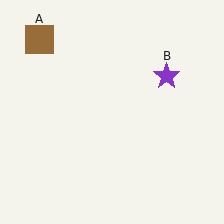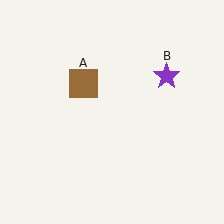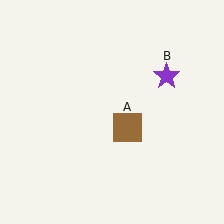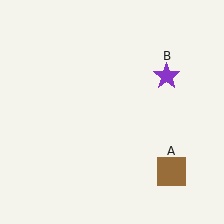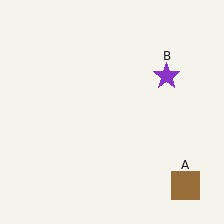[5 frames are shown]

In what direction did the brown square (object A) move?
The brown square (object A) moved down and to the right.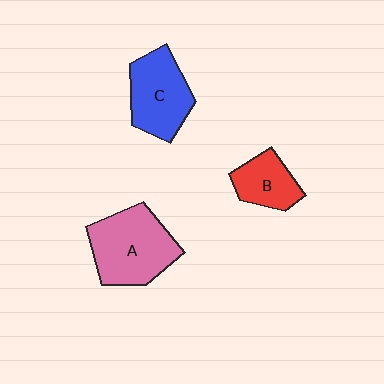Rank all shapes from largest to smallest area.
From largest to smallest: A (pink), C (blue), B (red).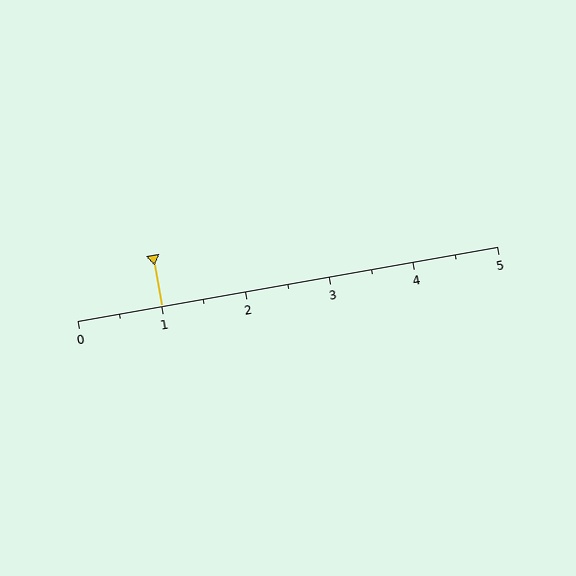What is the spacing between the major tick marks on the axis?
The major ticks are spaced 1 apart.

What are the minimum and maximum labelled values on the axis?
The axis runs from 0 to 5.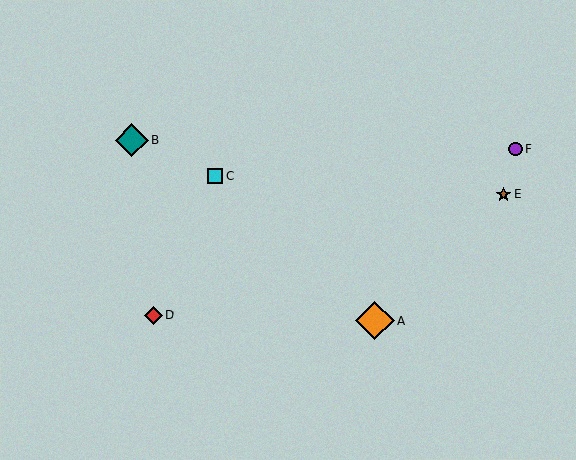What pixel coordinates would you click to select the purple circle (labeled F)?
Click at (515, 149) to select the purple circle F.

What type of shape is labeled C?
Shape C is a cyan square.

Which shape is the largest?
The orange diamond (labeled A) is the largest.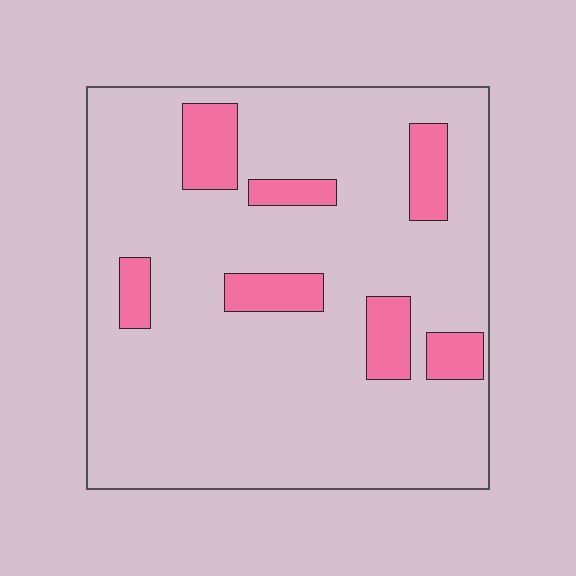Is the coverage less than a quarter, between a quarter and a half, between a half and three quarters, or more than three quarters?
Less than a quarter.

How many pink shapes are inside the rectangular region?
7.